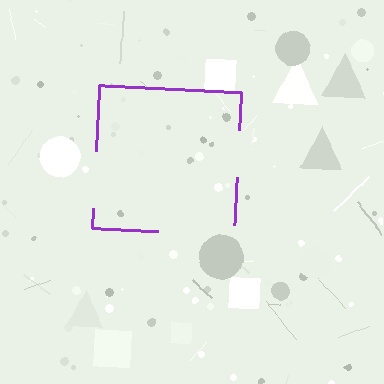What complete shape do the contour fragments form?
The contour fragments form a square.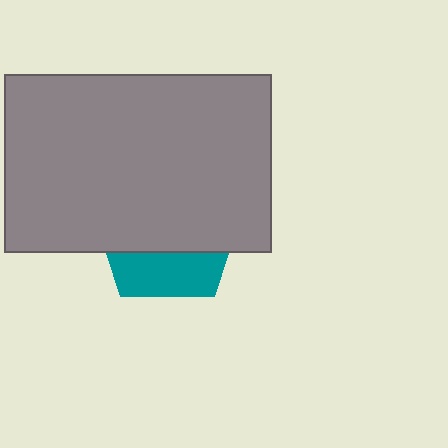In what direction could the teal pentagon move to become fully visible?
The teal pentagon could move down. That would shift it out from behind the gray rectangle entirely.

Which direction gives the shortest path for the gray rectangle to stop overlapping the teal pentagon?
Moving up gives the shortest separation.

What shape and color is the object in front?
The object in front is a gray rectangle.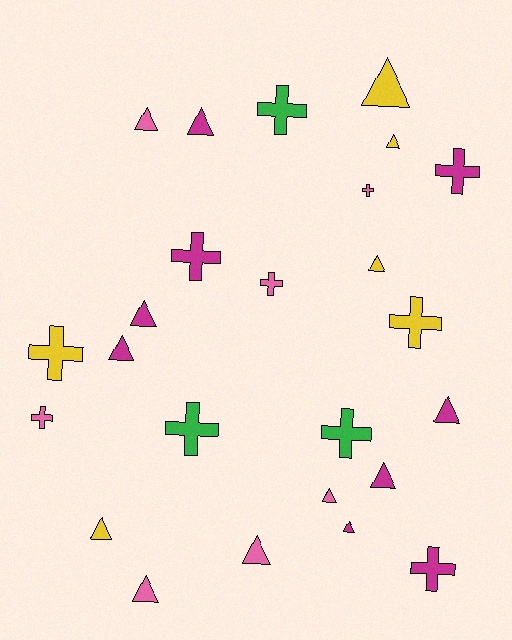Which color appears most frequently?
Magenta, with 9 objects.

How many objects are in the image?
There are 25 objects.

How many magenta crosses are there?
There are 3 magenta crosses.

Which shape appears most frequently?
Triangle, with 14 objects.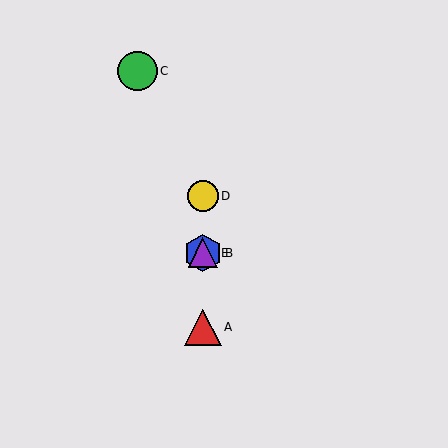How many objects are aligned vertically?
4 objects (A, B, D, E) are aligned vertically.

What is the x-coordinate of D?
Object D is at x≈203.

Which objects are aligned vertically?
Objects A, B, D, E are aligned vertically.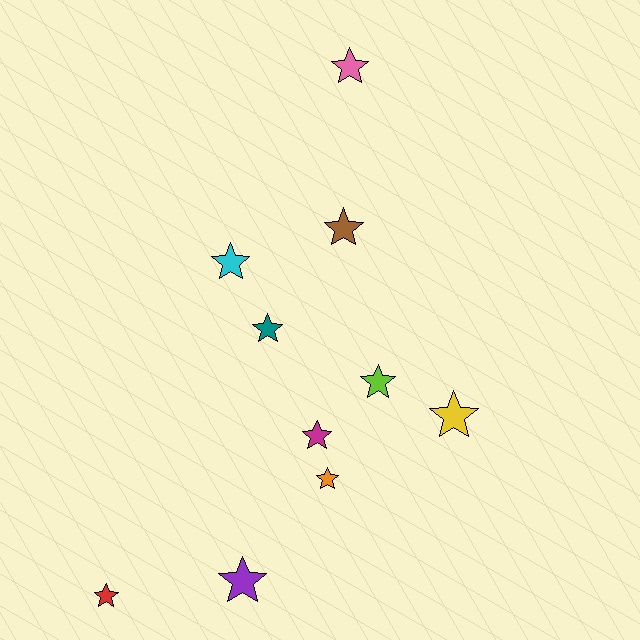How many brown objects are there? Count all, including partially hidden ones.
There is 1 brown object.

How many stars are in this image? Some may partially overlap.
There are 10 stars.